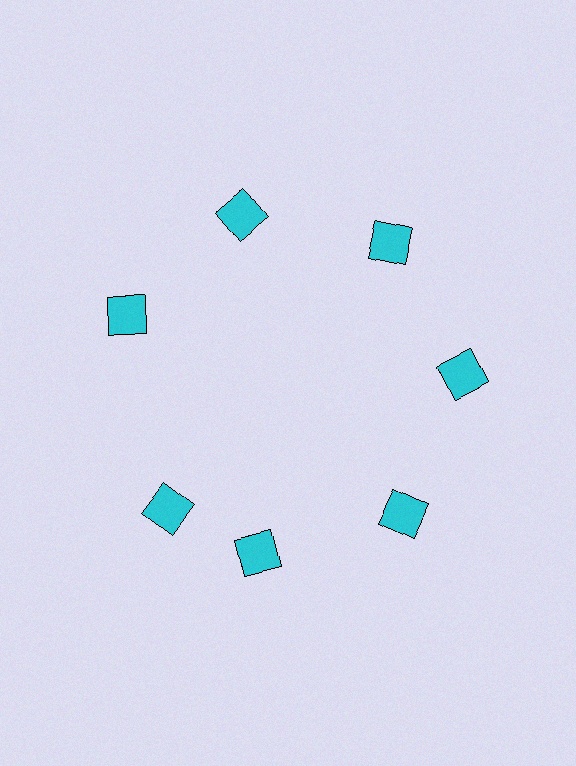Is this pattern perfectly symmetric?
No. The 7 cyan squares are arranged in a ring, but one element near the 8 o'clock position is rotated out of alignment along the ring, breaking the 7-fold rotational symmetry.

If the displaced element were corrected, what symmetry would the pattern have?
It would have 7-fold rotational symmetry — the pattern would map onto itself every 51 degrees.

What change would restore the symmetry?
The symmetry would be restored by rotating it back into even spacing with its neighbors so that all 7 squares sit at equal angles and equal distance from the center.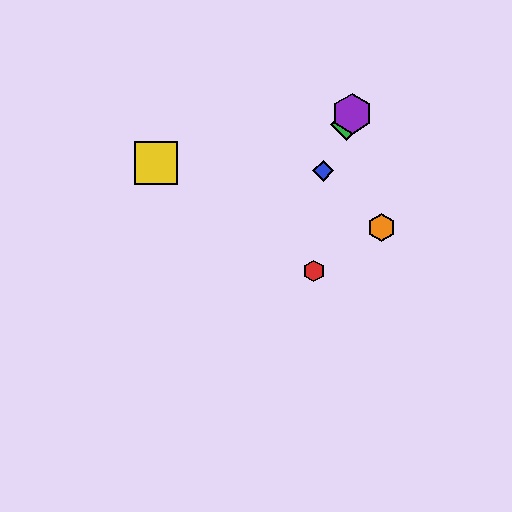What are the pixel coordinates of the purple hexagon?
The purple hexagon is at (352, 114).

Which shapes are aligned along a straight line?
The blue diamond, the green diamond, the purple hexagon are aligned along a straight line.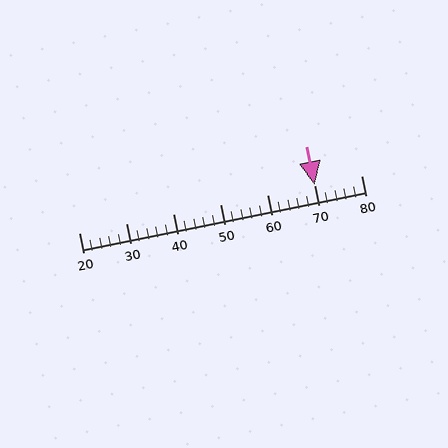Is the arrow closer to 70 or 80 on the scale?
The arrow is closer to 70.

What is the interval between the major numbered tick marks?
The major tick marks are spaced 10 units apart.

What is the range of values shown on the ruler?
The ruler shows values from 20 to 80.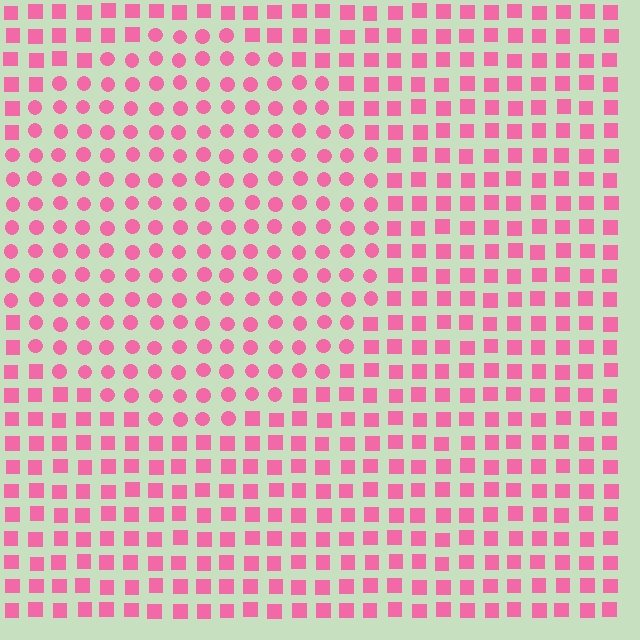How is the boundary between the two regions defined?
The boundary is defined by a change in element shape: circles inside vs. squares outside. All elements share the same color and spacing.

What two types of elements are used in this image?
The image uses circles inside the circle region and squares outside it.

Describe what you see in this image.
The image is filled with small pink elements arranged in a uniform grid. A circle-shaped region contains circles, while the surrounding area contains squares. The boundary is defined purely by the change in element shape.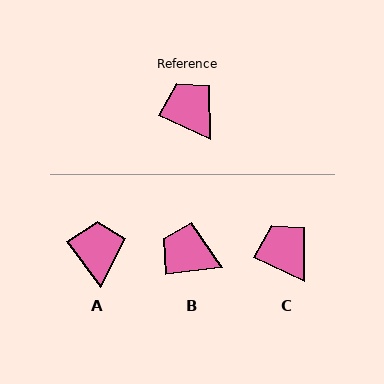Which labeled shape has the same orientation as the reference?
C.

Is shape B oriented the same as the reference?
No, it is off by about 33 degrees.